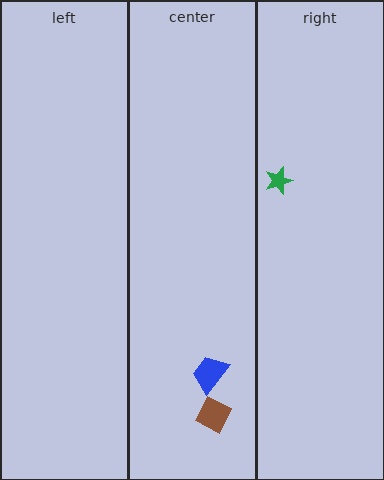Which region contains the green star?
The right region.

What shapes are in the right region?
The green star.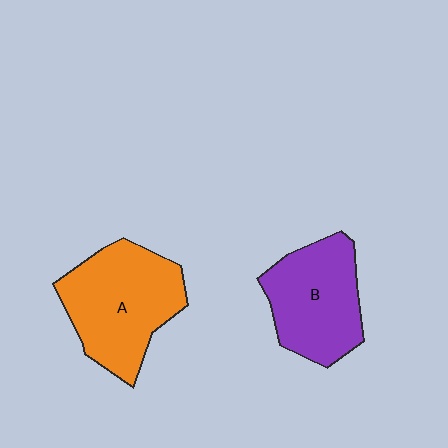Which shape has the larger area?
Shape A (orange).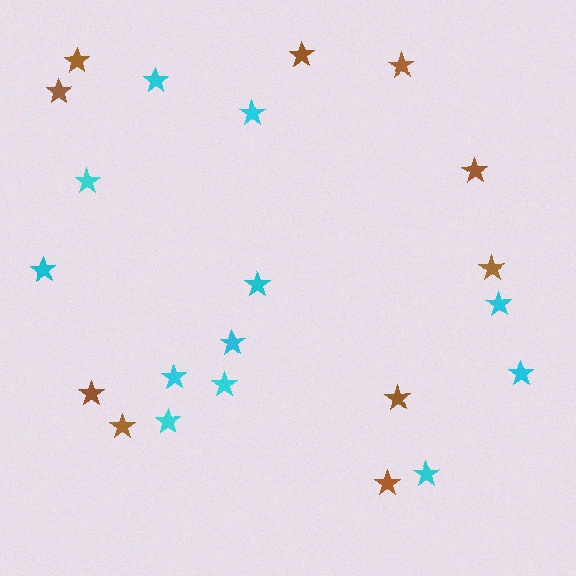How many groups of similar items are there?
There are 2 groups: one group of cyan stars (12) and one group of brown stars (10).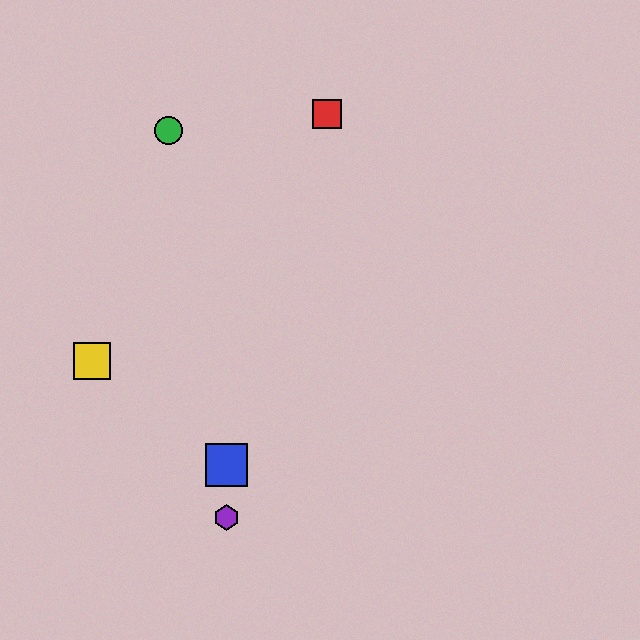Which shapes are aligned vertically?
The blue square, the purple hexagon are aligned vertically.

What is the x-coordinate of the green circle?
The green circle is at x≈169.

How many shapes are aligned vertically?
2 shapes (the blue square, the purple hexagon) are aligned vertically.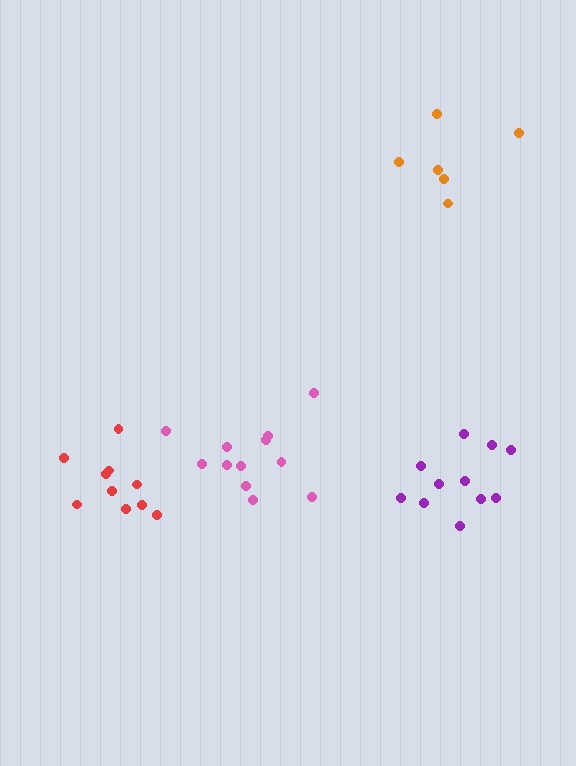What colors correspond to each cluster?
The clusters are colored: purple, pink, red, orange.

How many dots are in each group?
Group 1: 11 dots, Group 2: 12 dots, Group 3: 10 dots, Group 4: 6 dots (39 total).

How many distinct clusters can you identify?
There are 4 distinct clusters.